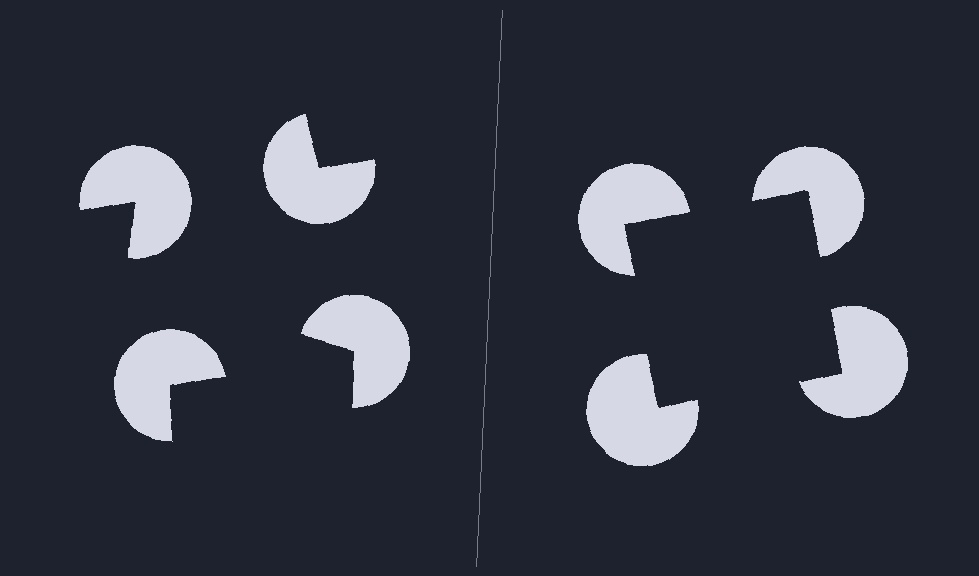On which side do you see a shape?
An illusory square appears on the right side. On the left side the wedge cuts are rotated, so no coherent shape forms.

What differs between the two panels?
The pac-man discs are positioned identically on both sides; only the wedge orientations differ. On the right they align to a square; on the left they are misaligned.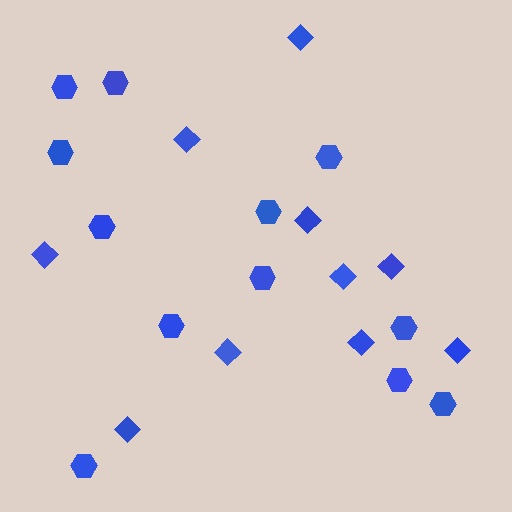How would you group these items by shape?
There are 2 groups: one group of hexagons (12) and one group of diamonds (10).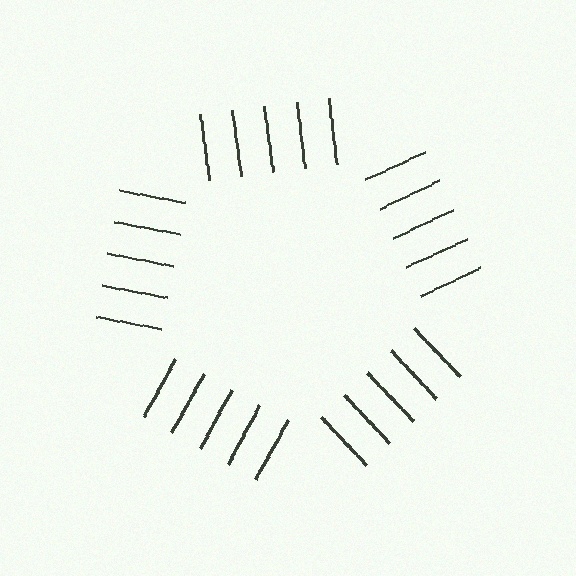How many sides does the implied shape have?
5 sides — the line-ends trace a pentagon.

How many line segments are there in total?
25 — 5 along each of the 5 edges.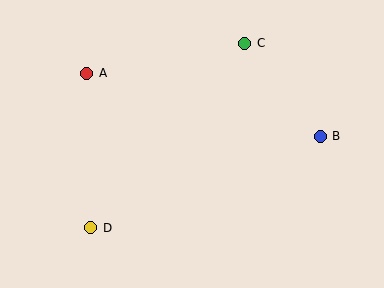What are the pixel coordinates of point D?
Point D is at (91, 228).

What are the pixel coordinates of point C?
Point C is at (245, 43).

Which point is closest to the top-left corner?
Point A is closest to the top-left corner.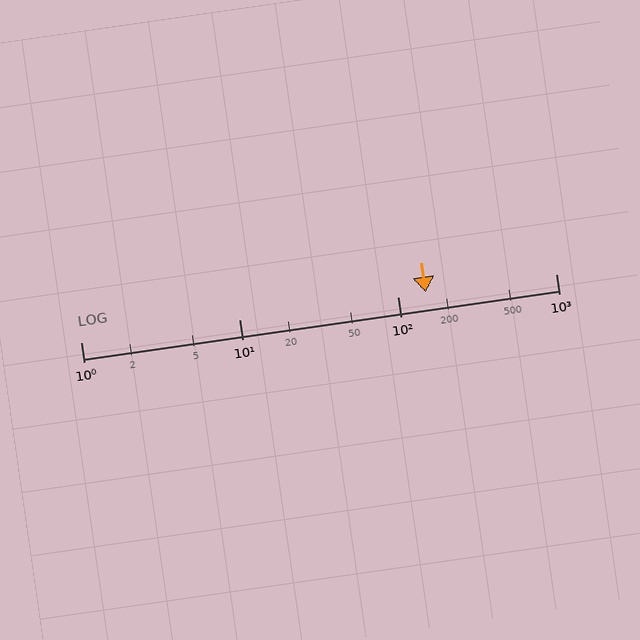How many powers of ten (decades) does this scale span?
The scale spans 3 decades, from 1 to 1000.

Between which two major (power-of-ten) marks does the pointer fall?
The pointer is between 100 and 1000.